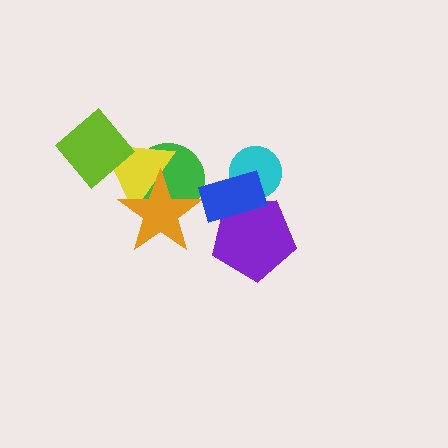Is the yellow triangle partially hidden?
Yes, it is partially covered by another shape.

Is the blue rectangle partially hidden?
No, no other shape covers it.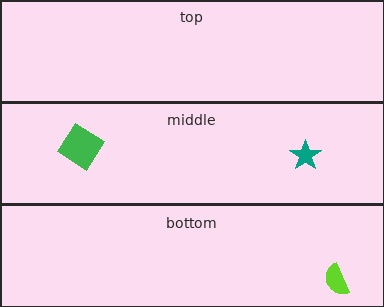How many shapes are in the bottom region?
1.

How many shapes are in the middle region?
2.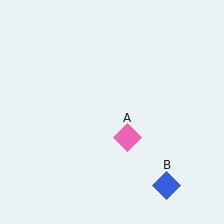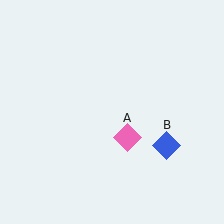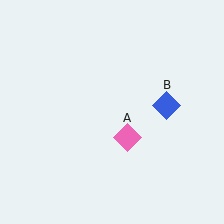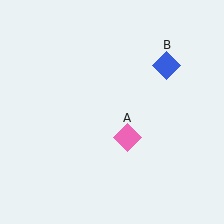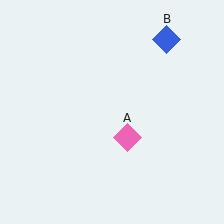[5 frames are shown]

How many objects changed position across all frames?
1 object changed position: blue diamond (object B).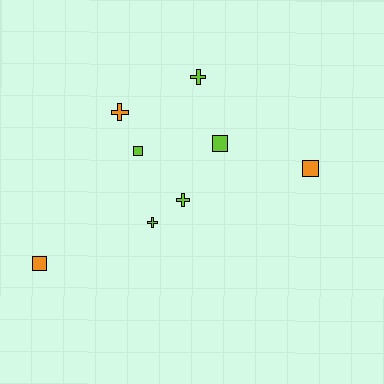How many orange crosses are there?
There is 1 orange cross.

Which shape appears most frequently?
Square, with 4 objects.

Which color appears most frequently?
Lime, with 5 objects.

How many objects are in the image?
There are 8 objects.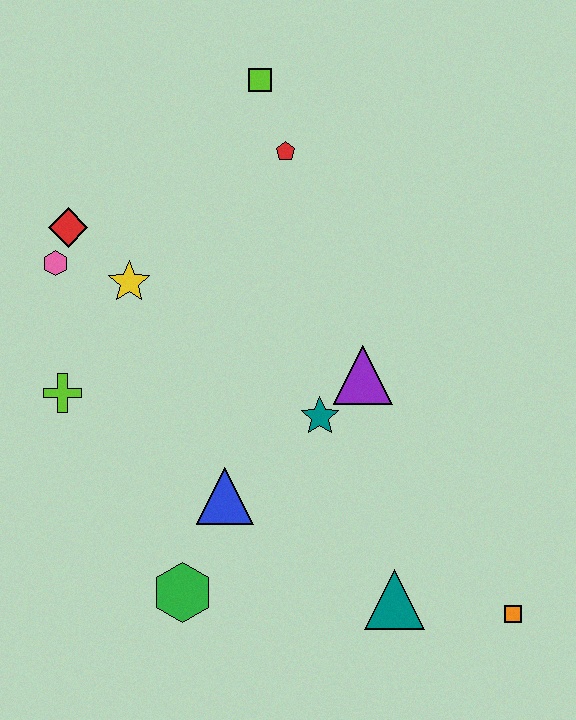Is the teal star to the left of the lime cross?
No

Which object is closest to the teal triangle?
The orange square is closest to the teal triangle.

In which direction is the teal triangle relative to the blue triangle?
The teal triangle is to the right of the blue triangle.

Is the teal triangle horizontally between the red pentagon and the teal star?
No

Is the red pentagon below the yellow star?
No